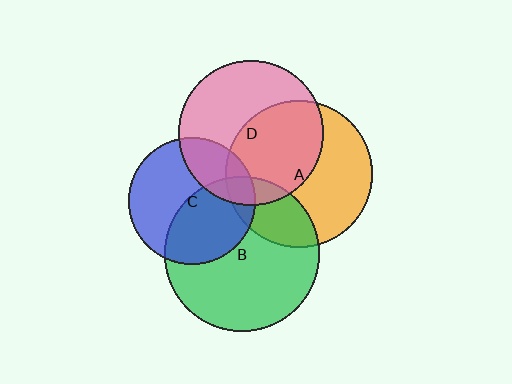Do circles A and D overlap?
Yes.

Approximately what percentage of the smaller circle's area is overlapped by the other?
Approximately 45%.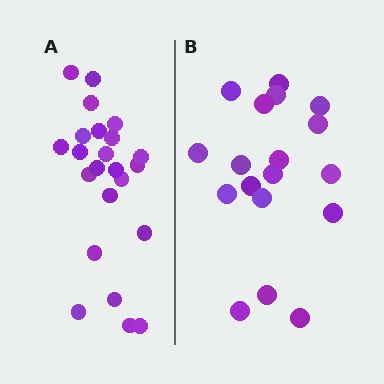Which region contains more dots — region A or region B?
Region A (the left region) has more dots.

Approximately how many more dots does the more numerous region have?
Region A has about 5 more dots than region B.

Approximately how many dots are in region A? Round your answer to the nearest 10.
About 20 dots. (The exact count is 23, which rounds to 20.)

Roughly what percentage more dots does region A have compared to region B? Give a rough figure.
About 30% more.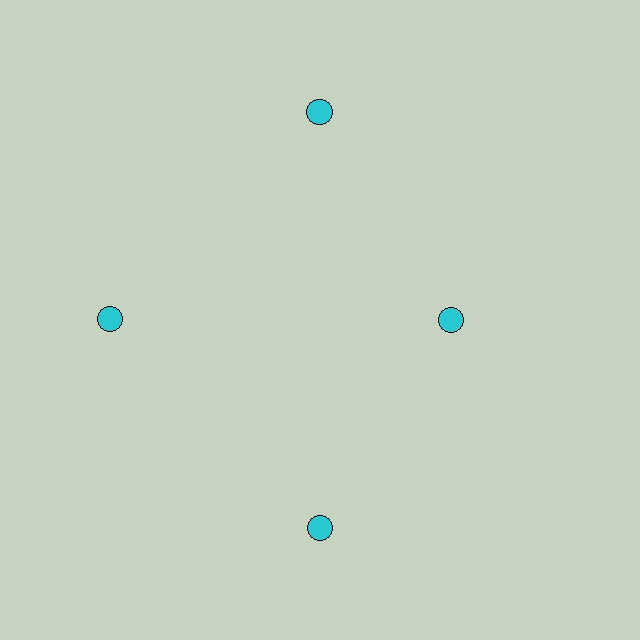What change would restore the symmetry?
The symmetry would be restored by moving it outward, back onto the ring so that all 4 circles sit at equal angles and equal distance from the center.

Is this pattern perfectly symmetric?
No. The 4 cyan circles are arranged in a ring, but one element near the 3 o'clock position is pulled inward toward the center, breaking the 4-fold rotational symmetry.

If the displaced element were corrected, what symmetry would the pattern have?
It would have 4-fold rotational symmetry — the pattern would map onto itself every 90 degrees.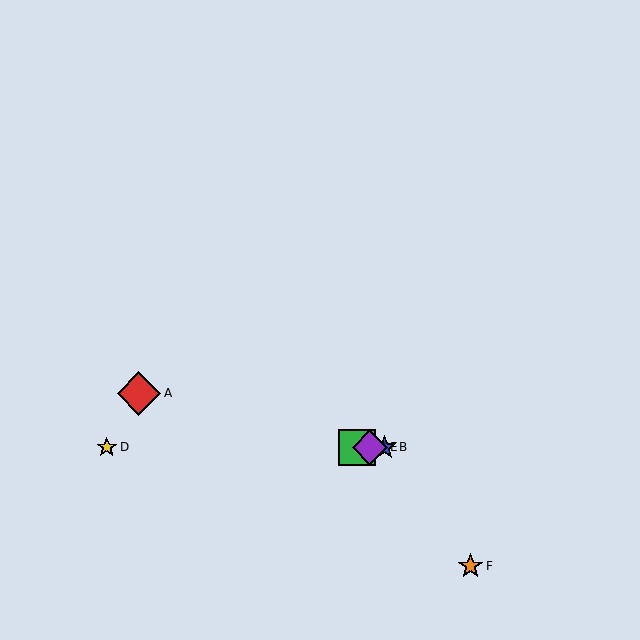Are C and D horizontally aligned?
Yes, both are at y≈447.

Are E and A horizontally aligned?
No, E is at y≈447 and A is at y≈393.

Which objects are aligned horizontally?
Objects B, C, D, E are aligned horizontally.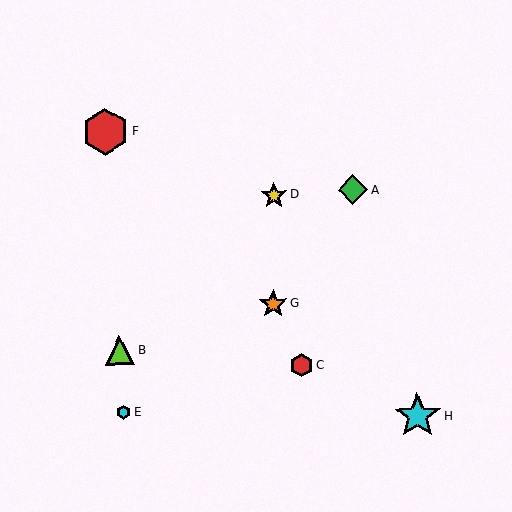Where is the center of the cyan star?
The center of the cyan star is at (417, 416).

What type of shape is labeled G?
Shape G is an orange star.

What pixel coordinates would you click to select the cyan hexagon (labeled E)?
Click at (124, 413) to select the cyan hexagon E.